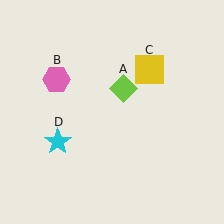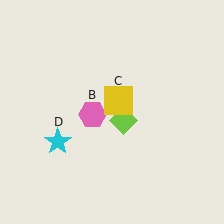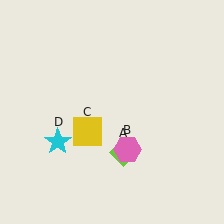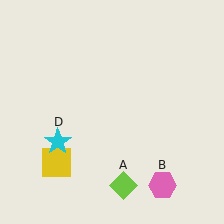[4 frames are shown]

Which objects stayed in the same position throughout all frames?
Cyan star (object D) remained stationary.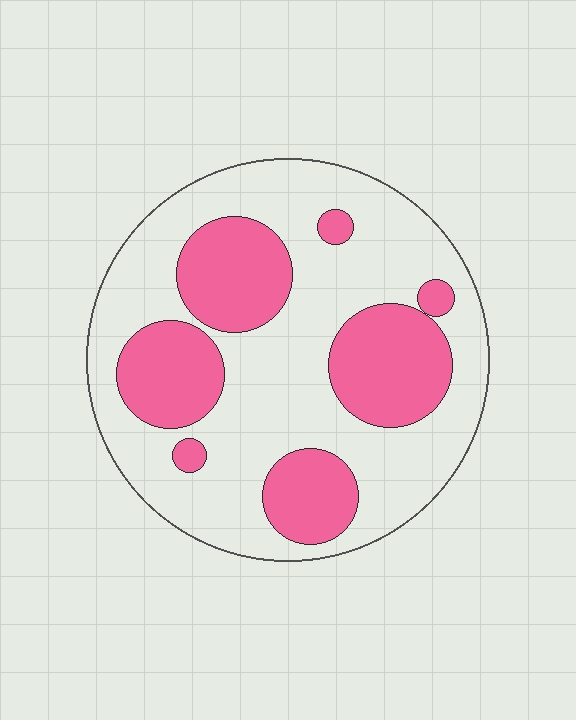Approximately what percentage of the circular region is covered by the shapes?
Approximately 35%.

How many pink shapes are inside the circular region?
7.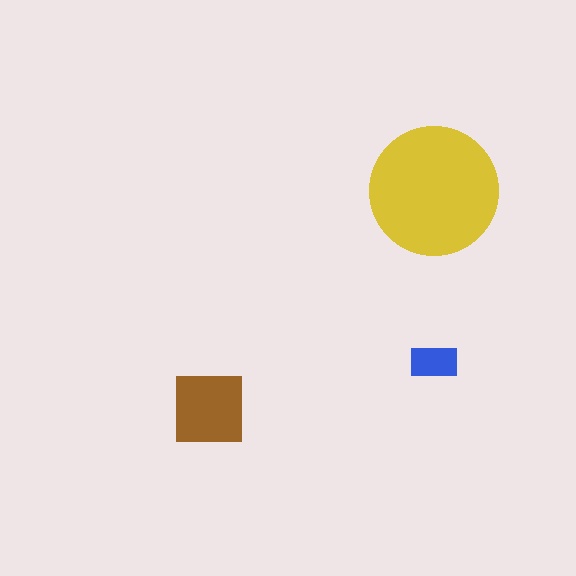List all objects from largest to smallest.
The yellow circle, the brown square, the blue rectangle.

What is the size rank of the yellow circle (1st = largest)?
1st.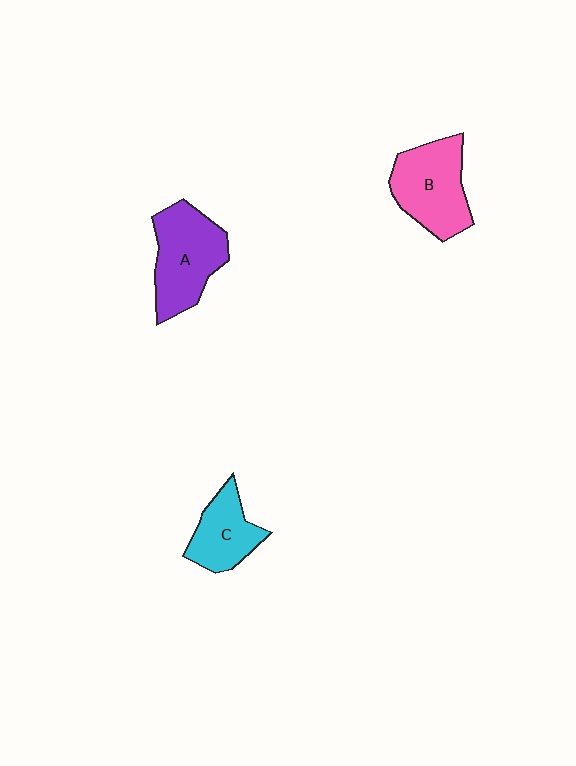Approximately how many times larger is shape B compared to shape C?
Approximately 1.4 times.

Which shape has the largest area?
Shape A (purple).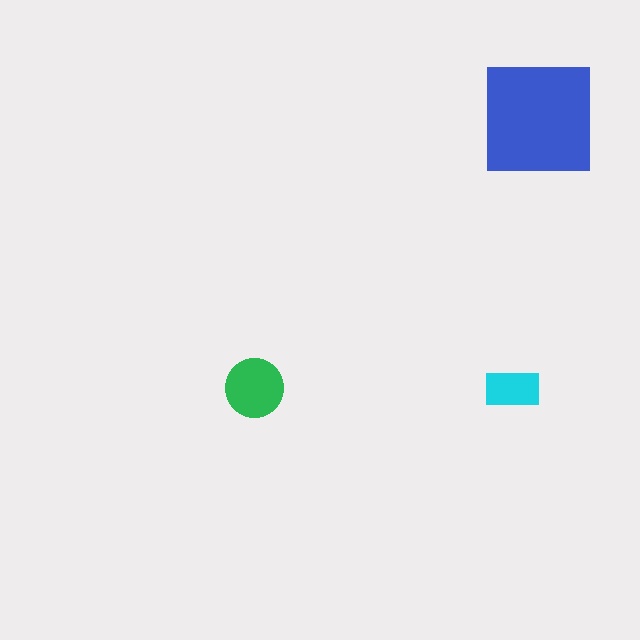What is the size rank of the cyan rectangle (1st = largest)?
3rd.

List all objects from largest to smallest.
The blue square, the green circle, the cyan rectangle.